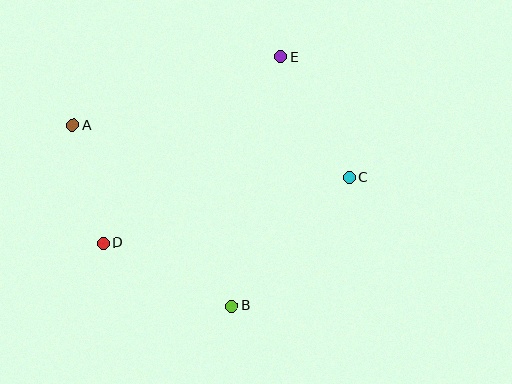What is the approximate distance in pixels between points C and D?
The distance between C and D is approximately 254 pixels.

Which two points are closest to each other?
Points A and D are closest to each other.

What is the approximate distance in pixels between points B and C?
The distance between B and C is approximately 174 pixels.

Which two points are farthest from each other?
Points A and C are farthest from each other.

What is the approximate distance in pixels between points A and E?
The distance between A and E is approximately 218 pixels.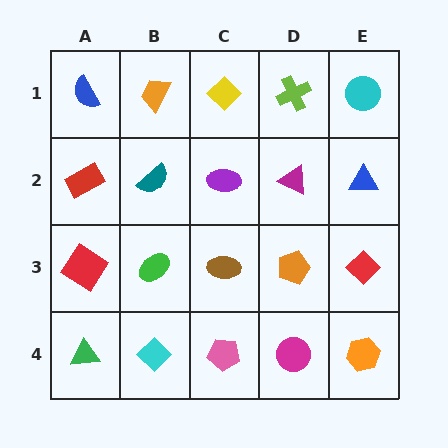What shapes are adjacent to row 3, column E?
A blue triangle (row 2, column E), an orange hexagon (row 4, column E), an orange pentagon (row 3, column D).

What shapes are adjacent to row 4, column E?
A red diamond (row 3, column E), a magenta circle (row 4, column D).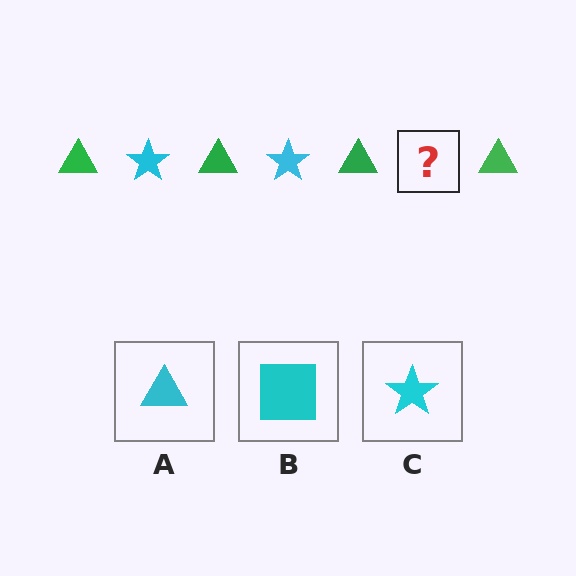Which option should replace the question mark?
Option C.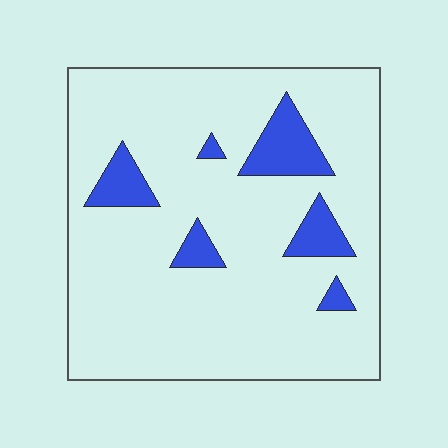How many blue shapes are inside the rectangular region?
6.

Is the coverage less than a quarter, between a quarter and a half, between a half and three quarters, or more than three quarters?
Less than a quarter.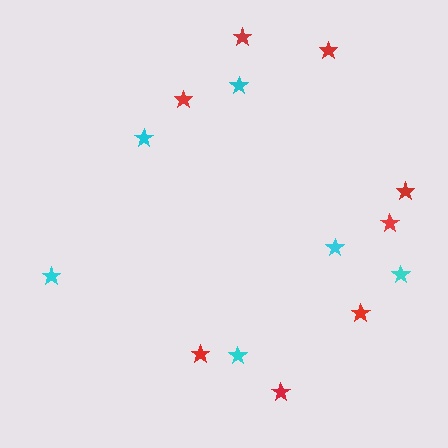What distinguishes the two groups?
There are 2 groups: one group of cyan stars (6) and one group of red stars (8).